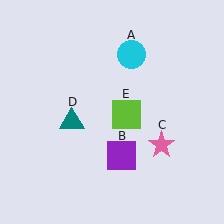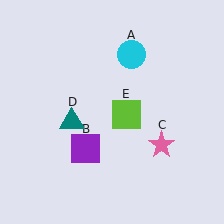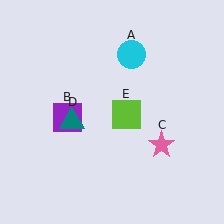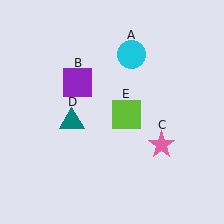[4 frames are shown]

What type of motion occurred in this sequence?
The purple square (object B) rotated clockwise around the center of the scene.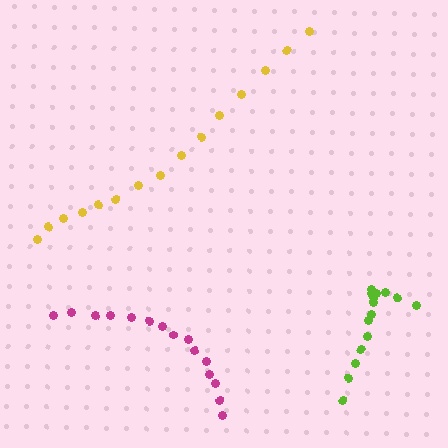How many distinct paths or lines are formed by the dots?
There are 3 distinct paths.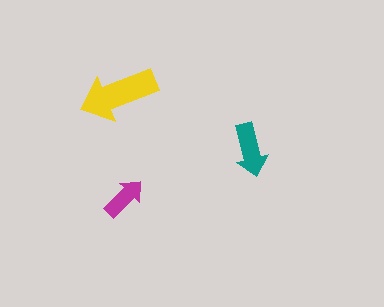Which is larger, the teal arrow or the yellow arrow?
The yellow one.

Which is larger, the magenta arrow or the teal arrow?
The teal one.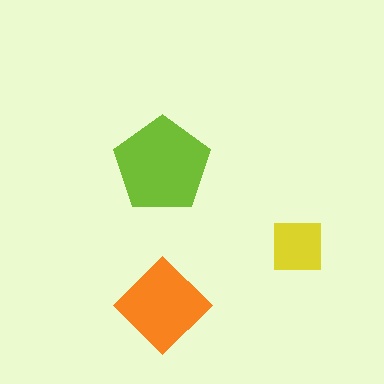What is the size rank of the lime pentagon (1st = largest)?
1st.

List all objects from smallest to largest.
The yellow square, the orange diamond, the lime pentagon.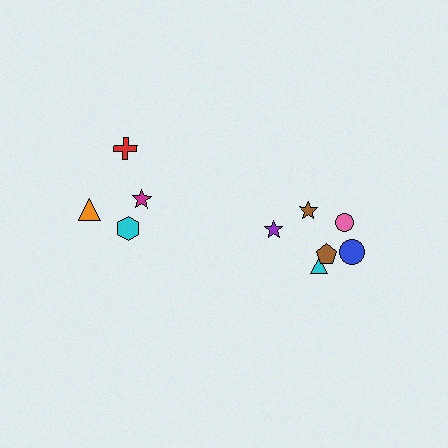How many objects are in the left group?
There are 4 objects.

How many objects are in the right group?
There are 6 objects.